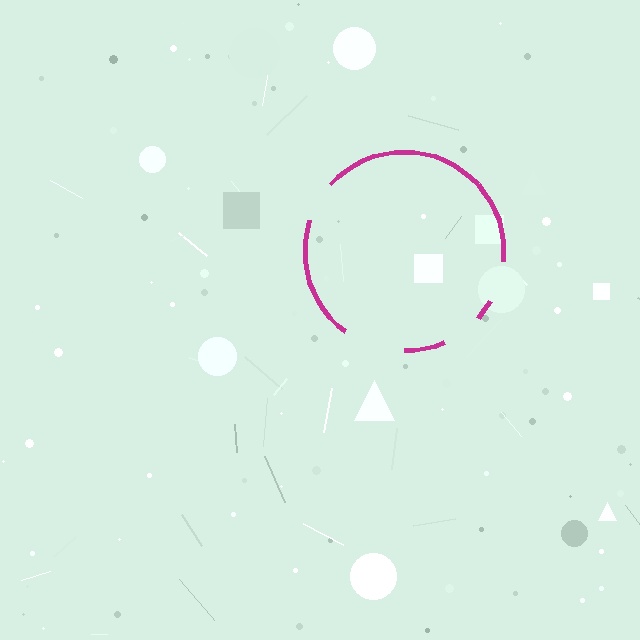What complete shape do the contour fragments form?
The contour fragments form a circle.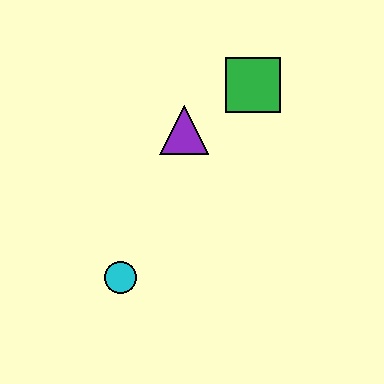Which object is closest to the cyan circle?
The purple triangle is closest to the cyan circle.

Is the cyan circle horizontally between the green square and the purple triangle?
No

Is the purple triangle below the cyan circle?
No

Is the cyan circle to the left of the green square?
Yes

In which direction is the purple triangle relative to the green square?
The purple triangle is to the left of the green square.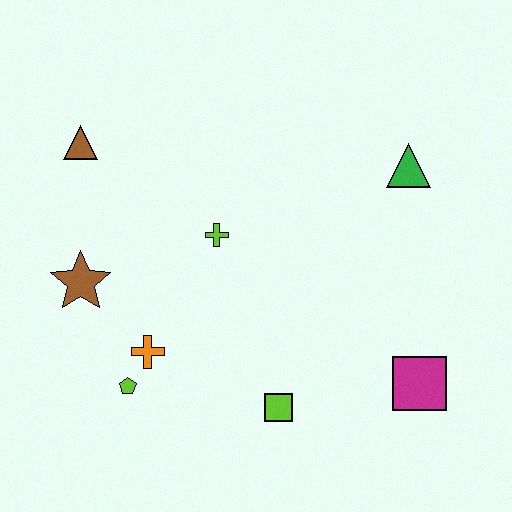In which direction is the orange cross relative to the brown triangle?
The orange cross is below the brown triangle.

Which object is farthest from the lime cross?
The magenta square is farthest from the lime cross.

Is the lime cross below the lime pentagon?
No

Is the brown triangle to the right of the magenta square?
No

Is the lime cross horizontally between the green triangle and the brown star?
Yes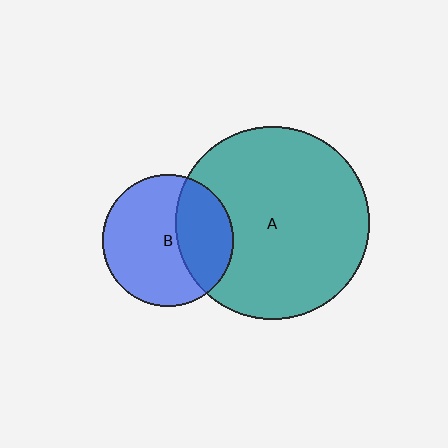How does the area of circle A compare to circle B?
Approximately 2.2 times.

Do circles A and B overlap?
Yes.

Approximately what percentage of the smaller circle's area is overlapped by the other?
Approximately 35%.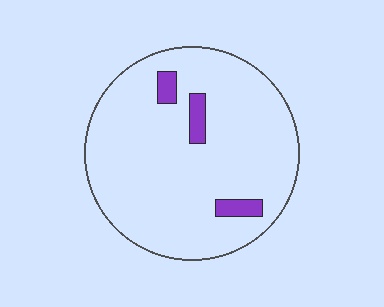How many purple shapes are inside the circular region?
3.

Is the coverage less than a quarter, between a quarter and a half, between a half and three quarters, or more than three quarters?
Less than a quarter.